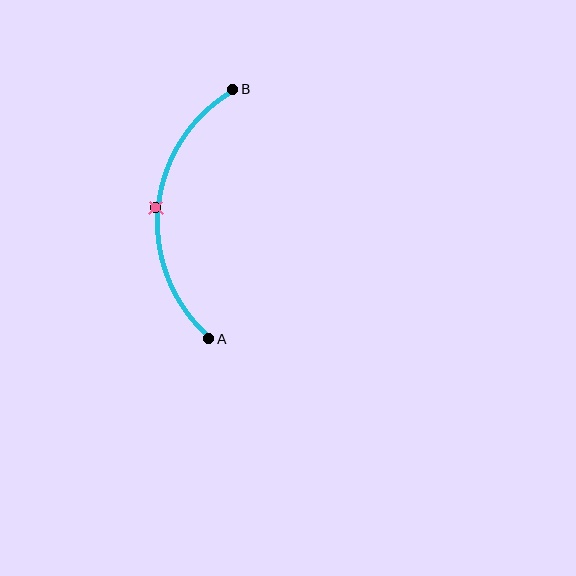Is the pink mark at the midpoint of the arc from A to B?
Yes. The pink mark lies on the arc at equal arc-length from both A and B — it is the arc midpoint.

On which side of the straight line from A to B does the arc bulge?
The arc bulges to the left of the straight line connecting A and B.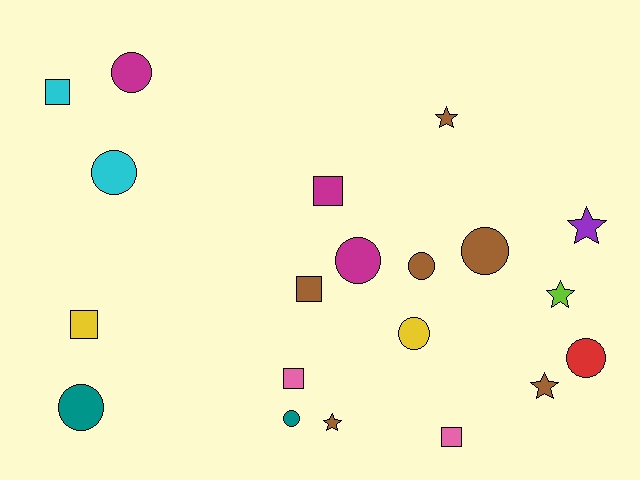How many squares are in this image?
There are 6 squares.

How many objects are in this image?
There are 20 objects.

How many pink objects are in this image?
There are 2 pink objects.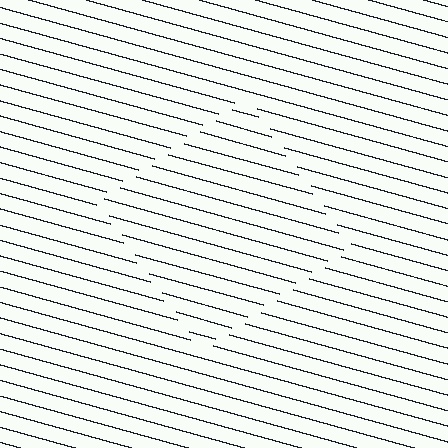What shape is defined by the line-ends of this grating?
An illusory square. The interior of the shape contains the same grating, shifted by half a period — the contour is defined by the phase discontinuity where line-ends from the inner and outer gratings abut.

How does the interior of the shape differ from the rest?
The interior of the shape contains the same grating, shifted by half a period — the contour is defined by the phase discontinuity where line-ends from the inner and outer gratings abut.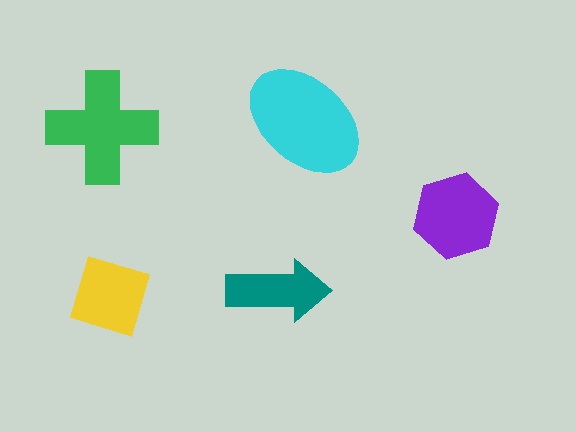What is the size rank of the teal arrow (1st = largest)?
5th.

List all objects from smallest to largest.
The teal arrow, the yellow diamond, the purple hexagon, the green cross, the cyan ellipse.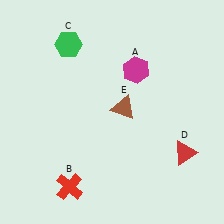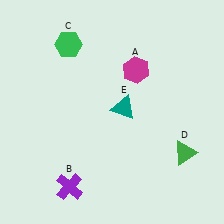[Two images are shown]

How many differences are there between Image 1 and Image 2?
There are 3 differences between the two images.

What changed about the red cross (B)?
In Image 1, B is red. In Image 2, it changed to purple.